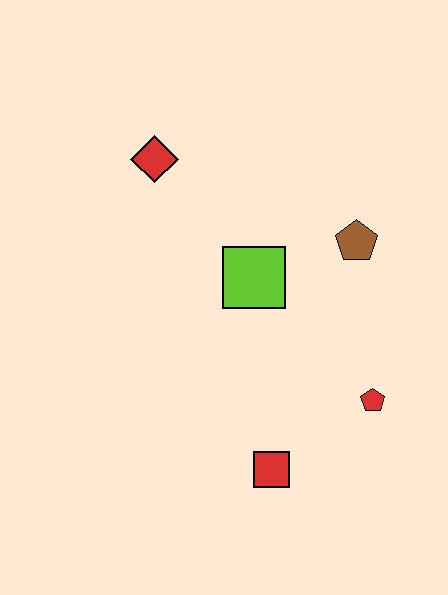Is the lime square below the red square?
No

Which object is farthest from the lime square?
The red square is farthest from the lime square.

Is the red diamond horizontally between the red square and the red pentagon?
No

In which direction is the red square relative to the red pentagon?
The red square is to the left of the red pentagon.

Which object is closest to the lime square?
The brown pentagon is closest to the lime square.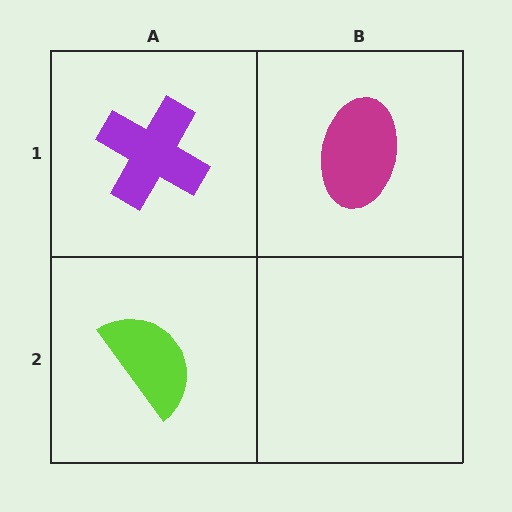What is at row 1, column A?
A purple cross.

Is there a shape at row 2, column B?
No, that cell is empty.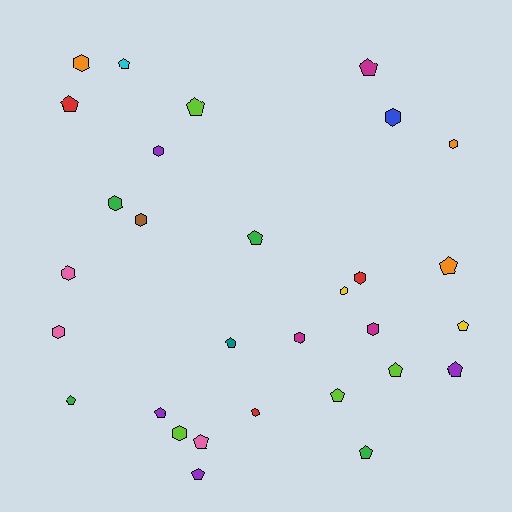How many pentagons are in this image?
There are 16 pentagons.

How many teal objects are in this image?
There is 1 teal object.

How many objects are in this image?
There are 30 objects.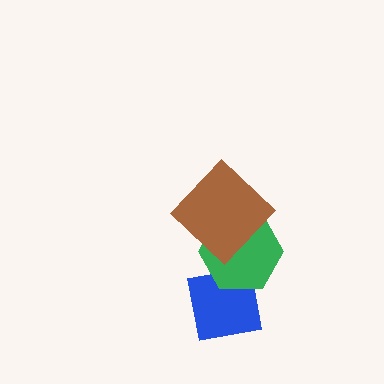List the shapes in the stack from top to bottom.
From top to bottom: the brown diamond, the green hexagon, the blue square.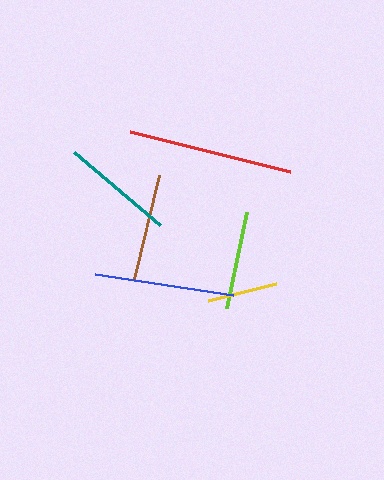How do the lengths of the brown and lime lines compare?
The brown and lime lines are approximately the same length.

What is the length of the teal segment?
The teal segment is approximately 112 pixels long.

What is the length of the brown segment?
The brown segment is approximately 107 pixels long.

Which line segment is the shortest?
The yellow line is the shortest at approximately 70 pixels.